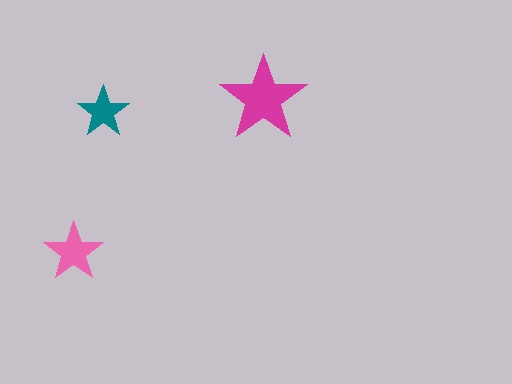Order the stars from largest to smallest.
the magenta one, the pink one, the teal one.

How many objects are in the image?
There are 3 objects in the image.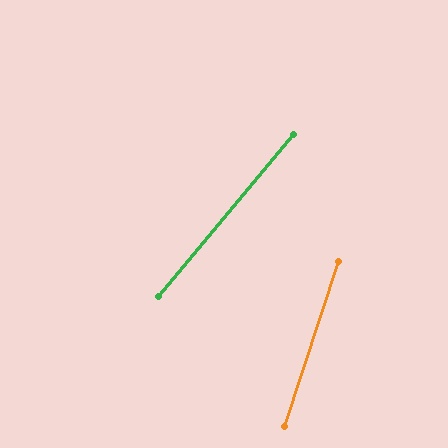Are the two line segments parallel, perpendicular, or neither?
Neither parallel nor perpendicular — they differ by about 22°.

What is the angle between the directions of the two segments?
Approximately 22 degrees.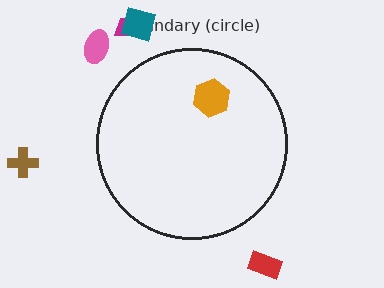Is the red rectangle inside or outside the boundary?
Outside.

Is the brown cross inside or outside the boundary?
Outside.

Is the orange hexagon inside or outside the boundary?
Inside.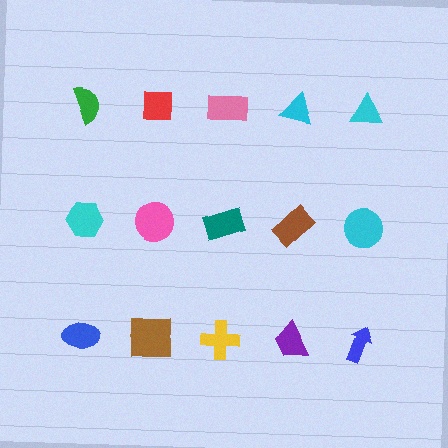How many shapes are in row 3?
5 shapes.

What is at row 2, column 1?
A cyan hexagon.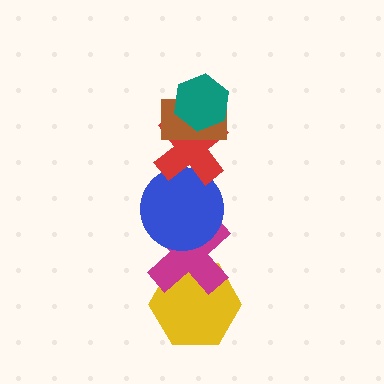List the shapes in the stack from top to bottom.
From top to bottom: the teal hexagon, the brown rectangle, the red cross, the blue circle, the magenta cross, the yellow hexagon.